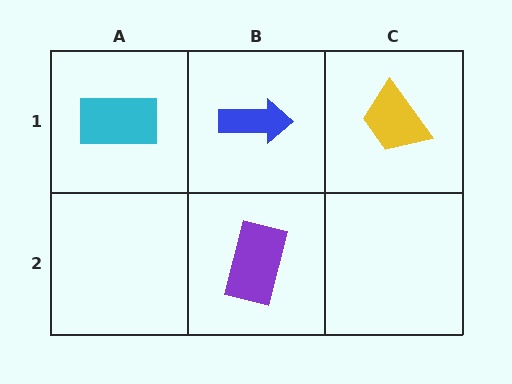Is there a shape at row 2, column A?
No, that cell is empty.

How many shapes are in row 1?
3 shapes.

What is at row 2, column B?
A purple rectangle.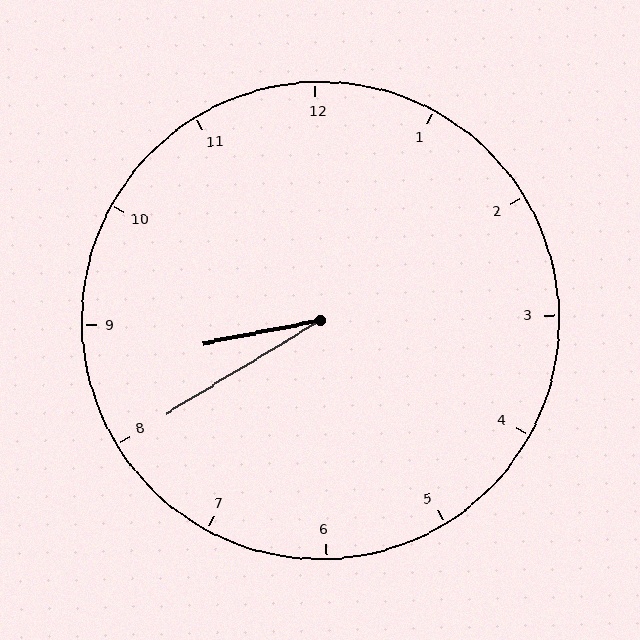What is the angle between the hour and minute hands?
Approximately 20 degrees.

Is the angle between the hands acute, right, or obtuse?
It is acute.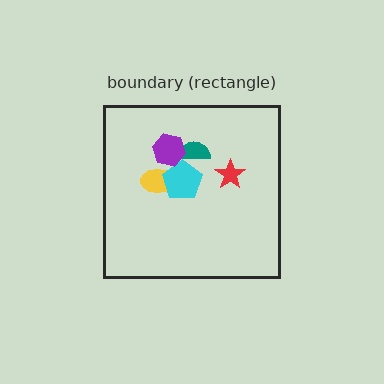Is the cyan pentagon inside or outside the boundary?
Inside.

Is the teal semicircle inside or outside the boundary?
Inside.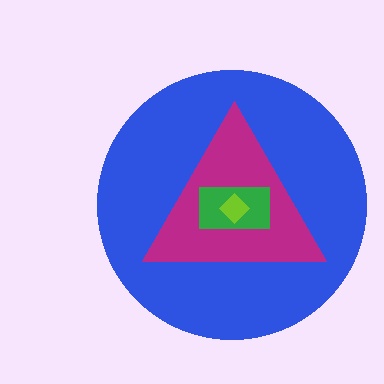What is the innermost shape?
The lime diamond.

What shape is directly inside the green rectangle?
The lime diamond.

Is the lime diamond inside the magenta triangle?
Yes.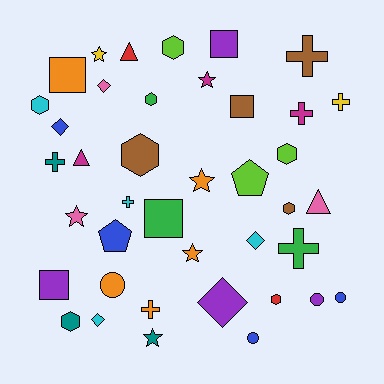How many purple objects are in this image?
There are 4 purple objects.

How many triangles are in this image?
There are 3 triangles.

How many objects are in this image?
There are 40 objects.